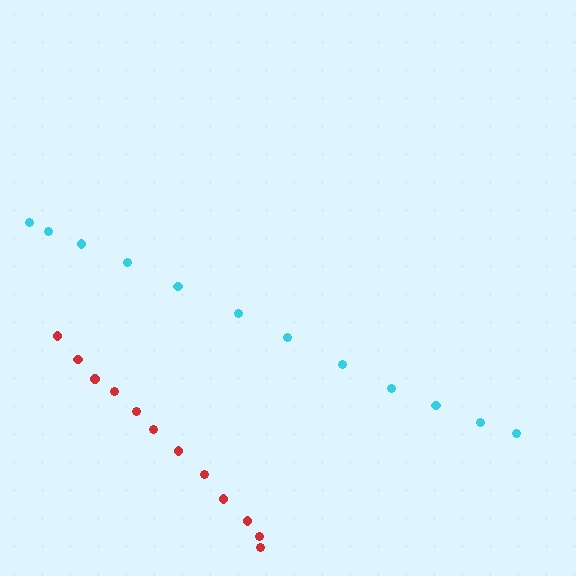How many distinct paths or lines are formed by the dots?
There are 2 distinct paths.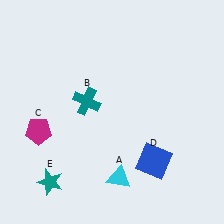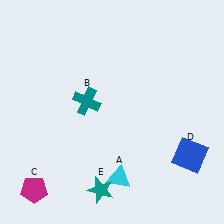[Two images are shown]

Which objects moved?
The objects that moved are: the magenta pentagon (C), the blue square (D), the teal star (E).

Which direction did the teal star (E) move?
The teal star (E) moved right.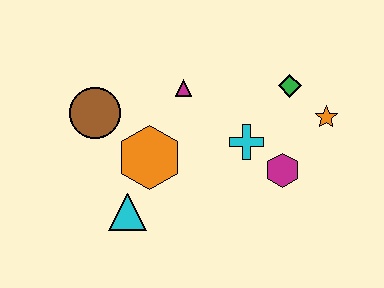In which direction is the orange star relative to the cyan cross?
The orange star is to the right of the cyan cross.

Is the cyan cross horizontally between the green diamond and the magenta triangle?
Yes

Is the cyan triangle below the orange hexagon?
Yes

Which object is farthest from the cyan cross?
The brown circle is farthest from the cyan cross.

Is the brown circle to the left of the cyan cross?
Yes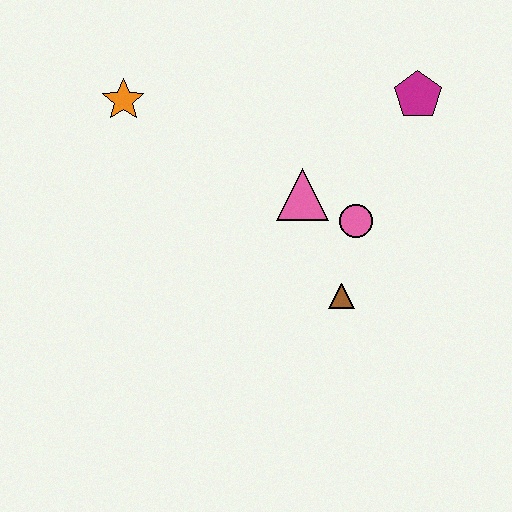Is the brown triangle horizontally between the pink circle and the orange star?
Yes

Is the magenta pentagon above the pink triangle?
Yes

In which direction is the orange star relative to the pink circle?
The orange star is to the left of the pink circle.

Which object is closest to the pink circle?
The pink triangle is closest to the pink circle.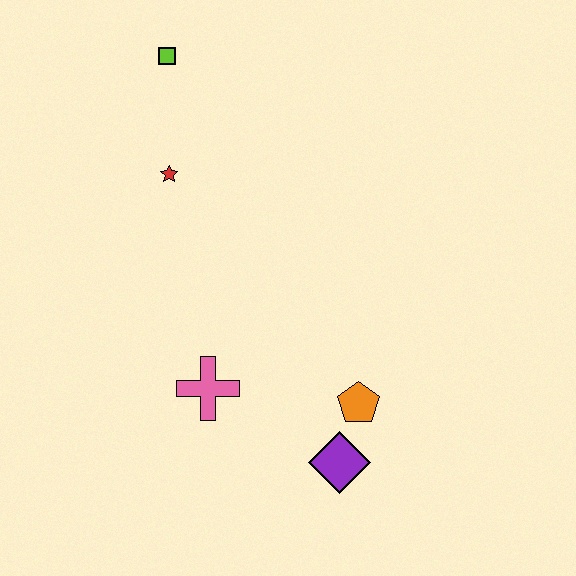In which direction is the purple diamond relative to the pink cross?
The purple diamond is to the right of the pink cross.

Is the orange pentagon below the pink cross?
Yes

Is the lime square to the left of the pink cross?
Yes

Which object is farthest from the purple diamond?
The lime square is farthest from the purple diamond.